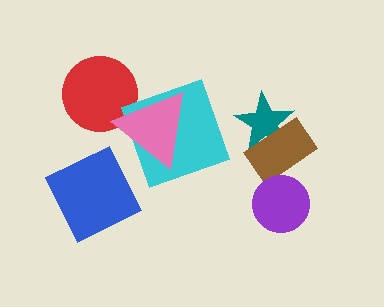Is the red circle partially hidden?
Yes, it is partially covered by another shape.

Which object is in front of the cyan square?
The pink triangle is in front of the cyan square.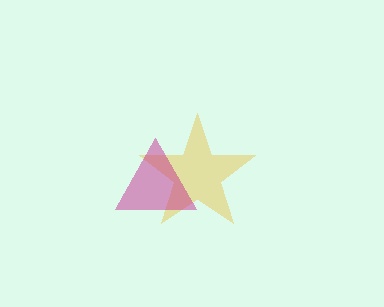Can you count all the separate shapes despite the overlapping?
Yes, there are 2 separate shapes.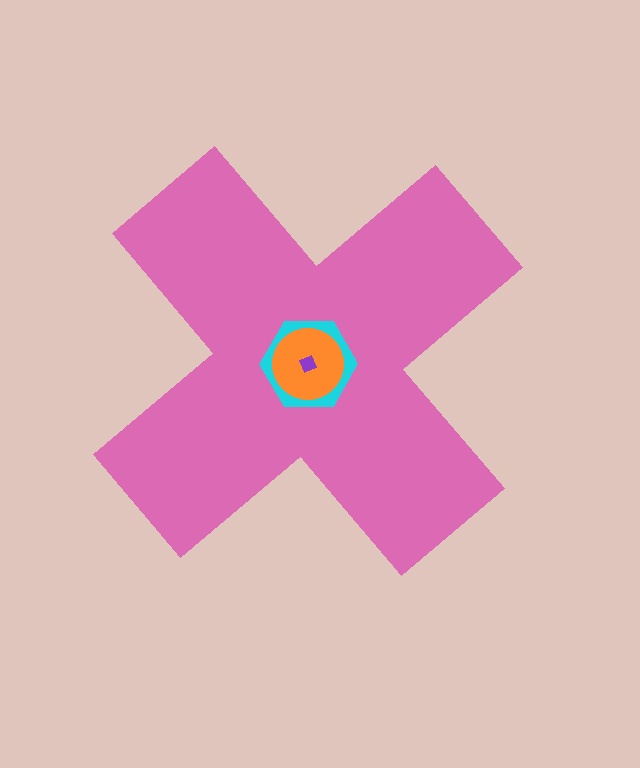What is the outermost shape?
The pink cross.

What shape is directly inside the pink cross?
The cyan hexagon.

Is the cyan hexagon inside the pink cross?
Yes.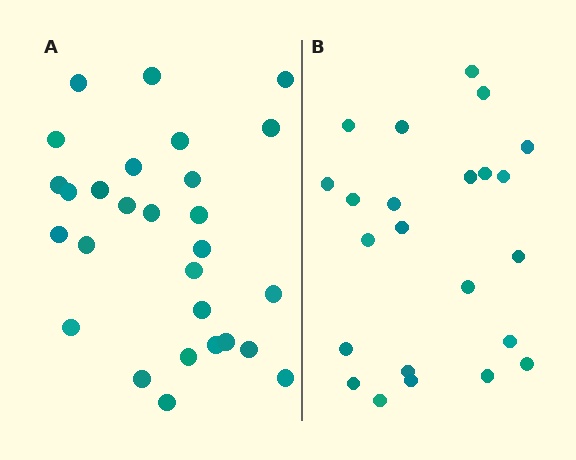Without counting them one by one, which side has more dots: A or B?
Region A (the left region) has more dots.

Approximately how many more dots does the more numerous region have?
Region A has about 5 more dots than region B.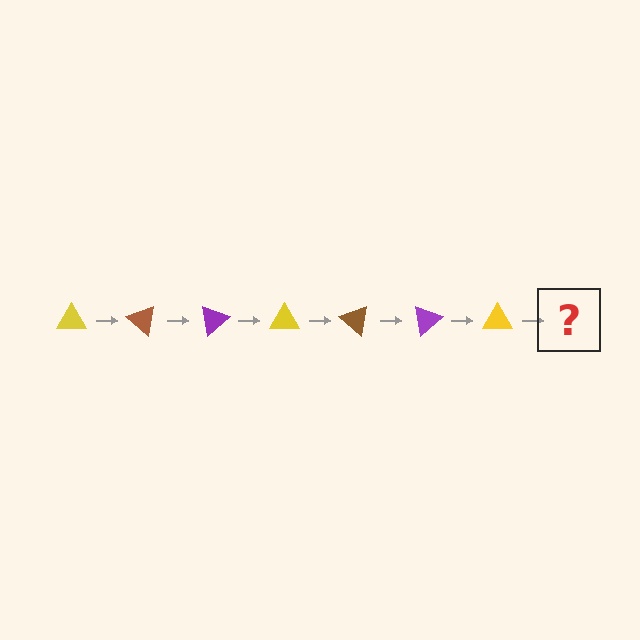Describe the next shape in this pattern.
It should be a brown triangle, rotated 280 degrees from the start.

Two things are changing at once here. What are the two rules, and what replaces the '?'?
The two rules are that it rotates 40 degrees each step and the color cycles through yellow, brown, and purple. The '?' should be a brown triangle, rotated 280 degrees from the start.